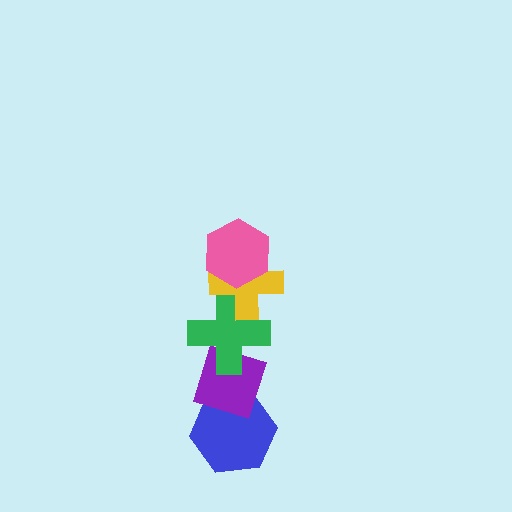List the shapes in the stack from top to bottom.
From top to bottom: the pink hexagon, the yellow cross, the green cross, the purple diamond, the blue hexagon.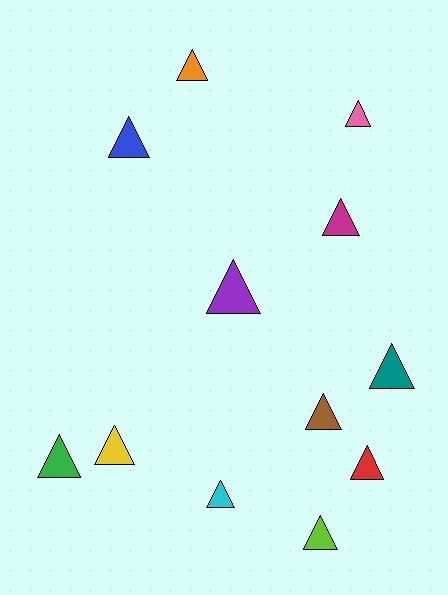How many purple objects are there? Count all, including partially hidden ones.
There is 1 purple object.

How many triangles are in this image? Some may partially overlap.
There are 12 triangles.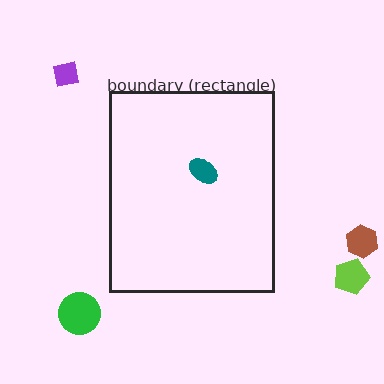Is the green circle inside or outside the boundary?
Outside.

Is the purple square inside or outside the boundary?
Outside.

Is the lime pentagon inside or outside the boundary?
Outside.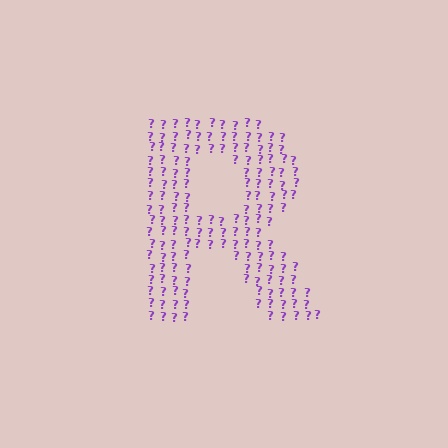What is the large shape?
The large shape is the letter R.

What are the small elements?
The small elements are question marks.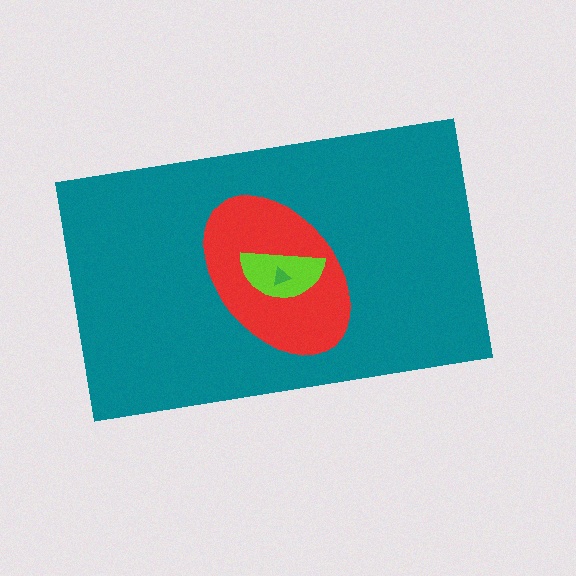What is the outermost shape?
The teal rectangle.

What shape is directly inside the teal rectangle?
The red ellipse.